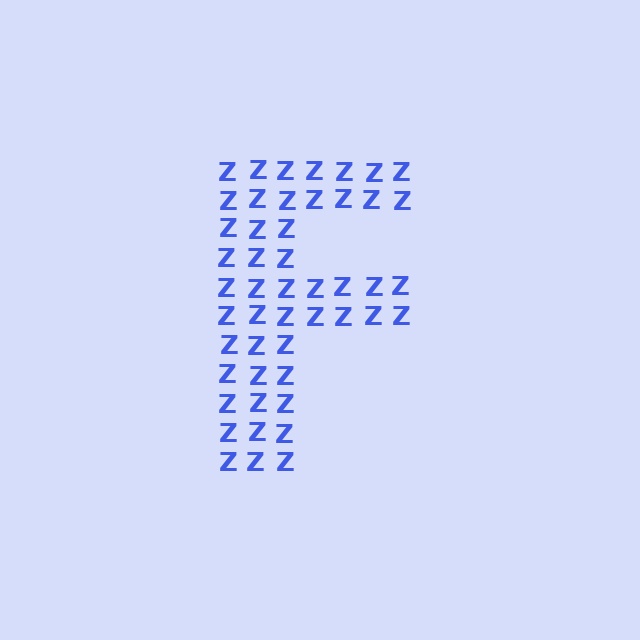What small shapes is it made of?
It is made of small letter Z's.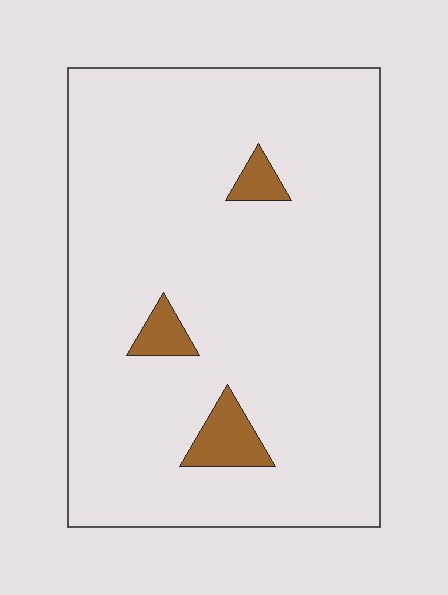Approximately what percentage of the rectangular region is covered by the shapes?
Approximately 5%.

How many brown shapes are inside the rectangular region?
3.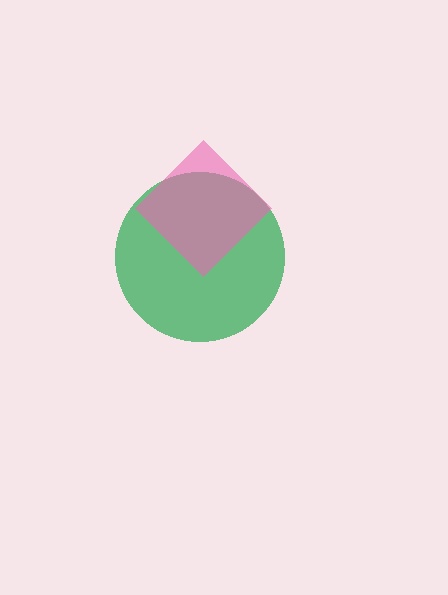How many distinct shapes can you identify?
There are 2 distinct shapes: a green circle, a pink diamond.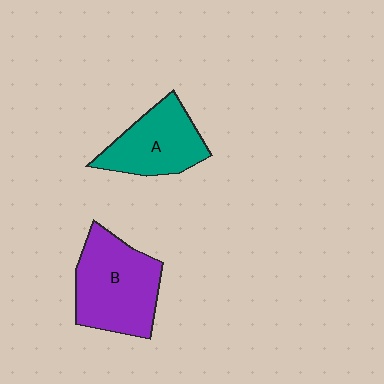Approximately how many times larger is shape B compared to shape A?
Approximately 1.3 times.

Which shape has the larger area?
Shape B (purple).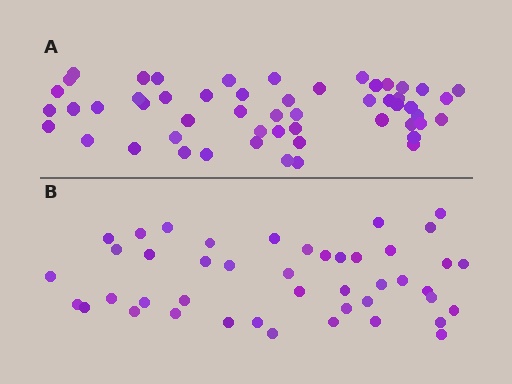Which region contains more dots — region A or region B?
Region A (the top region) has more dots.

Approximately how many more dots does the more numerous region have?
Region A has roughly 8 or so more dots than region B.